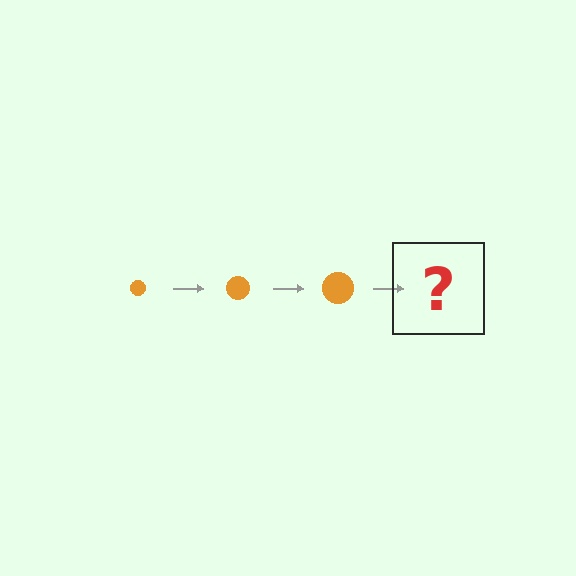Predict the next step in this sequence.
The next step is an orange circle, larger than the previous one.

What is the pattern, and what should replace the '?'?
The pattern is that the circle gets progressively larger each step. The '?' should be an orange circle, larger than the previous one.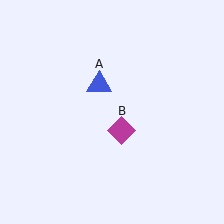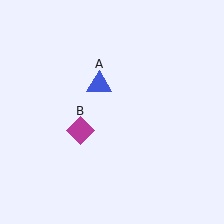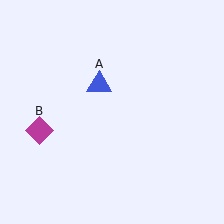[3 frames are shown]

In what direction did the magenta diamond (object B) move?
The magenta diamond (object B) moved left.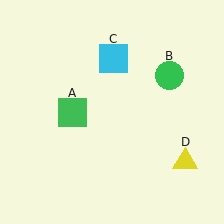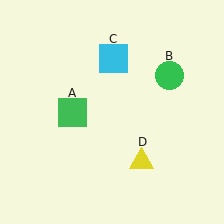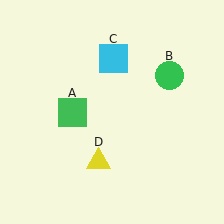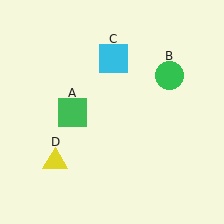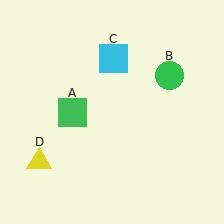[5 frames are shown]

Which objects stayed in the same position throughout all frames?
Green square (object A) and green circle (object B) and cyan square (object C) remained stationary.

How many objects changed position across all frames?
1 object changed position: yellow triangle (object D).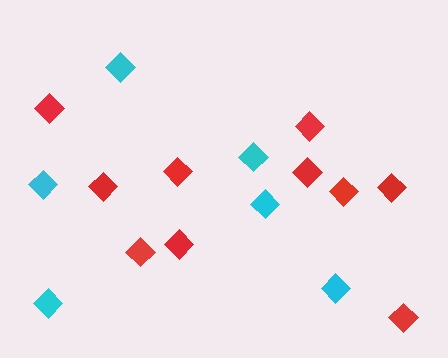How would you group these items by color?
There are 2 groups: one group of red diamonds (10) and one group of cyan diamonds (6).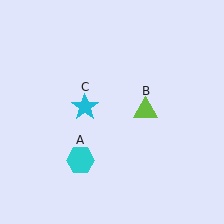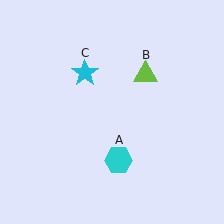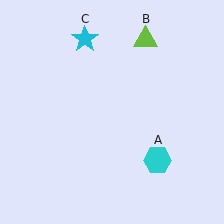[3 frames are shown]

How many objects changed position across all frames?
3 objects changed position: cyan hexagon (object A), lime triangle (object B), cyan star (object C).